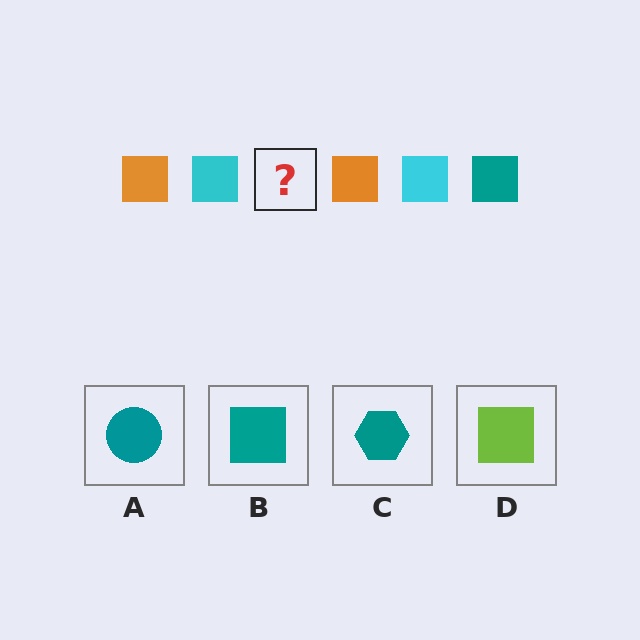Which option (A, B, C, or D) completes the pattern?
B.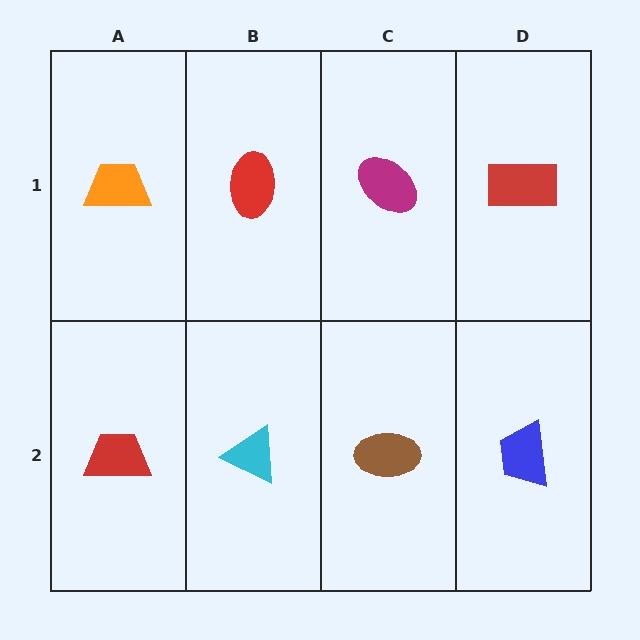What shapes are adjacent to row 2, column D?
A red rectangle (row 1, column D), a brown ellipse (row 2, column C).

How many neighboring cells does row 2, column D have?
2.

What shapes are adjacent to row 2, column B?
A red ellipse (row 1, column B), a red trapezoid (row 2, column A), a brown ellipse (row 2, column C).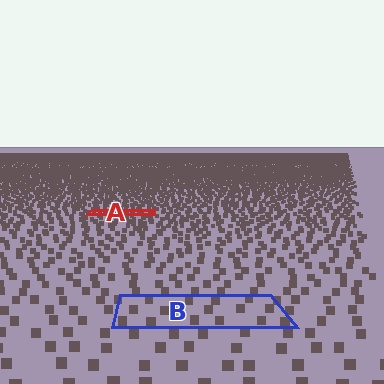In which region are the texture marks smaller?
The texture marks are smaller in region A, because it is farther away.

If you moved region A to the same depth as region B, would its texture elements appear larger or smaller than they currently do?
They would appear larger. At a closer depth, the same texture elements are projected at a bigger on-screen size.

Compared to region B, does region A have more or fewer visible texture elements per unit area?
Region A has more texture elements per unit area — they are packed more densely because it is farther away.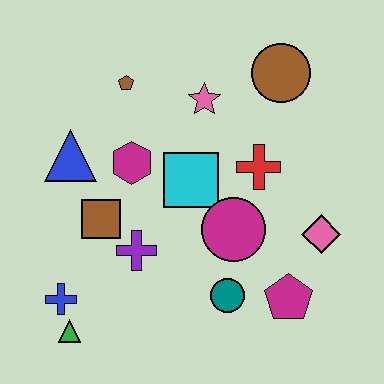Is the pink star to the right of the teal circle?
No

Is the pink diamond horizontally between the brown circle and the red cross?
No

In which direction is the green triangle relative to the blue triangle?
The green triangle is below the blue triangle.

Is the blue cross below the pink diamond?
Yes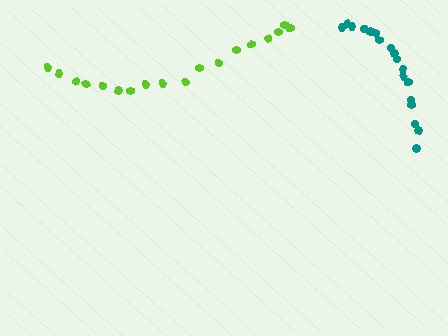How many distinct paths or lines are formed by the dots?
There are 2 distinct paths.